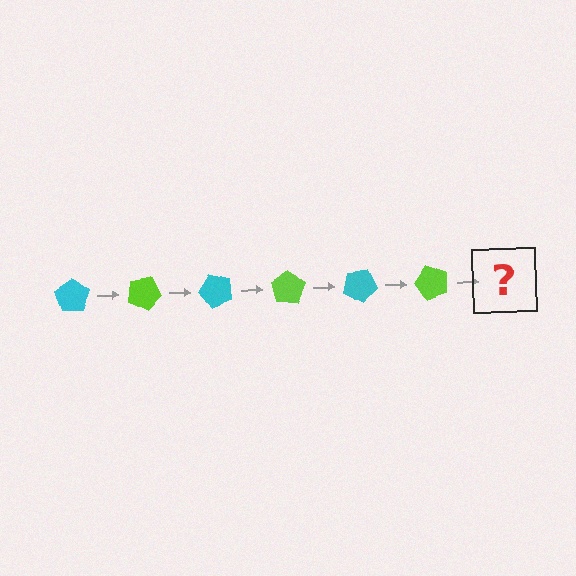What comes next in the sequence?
The next element should be a cyan pentagon, rotated 150 degrees from the start.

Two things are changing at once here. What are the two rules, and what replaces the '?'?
The two rules are that it rotates 25 degrees each step and the color cycles through cyan and lime. The '?' should be a cyan pentagon, rotated 150 degrees from the start.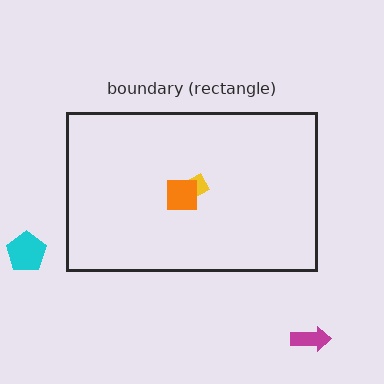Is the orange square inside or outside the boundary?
Inside.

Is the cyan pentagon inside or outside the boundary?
Outside.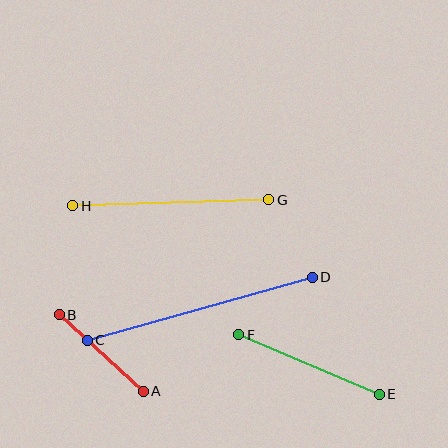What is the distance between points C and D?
The distance is approximately 234 pixels.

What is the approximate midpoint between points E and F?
The midpoint is at approximately (309, 365) pixels.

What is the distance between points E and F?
The distance is approximately 153 pixels.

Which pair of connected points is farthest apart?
Points C and D are farthest apart.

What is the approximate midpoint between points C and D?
The midpoint is at approximately (200, 309) pixels.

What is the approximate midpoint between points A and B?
The midpoint is at approximately (101, 353) pixels.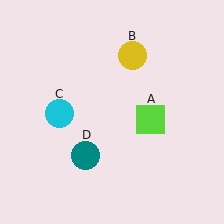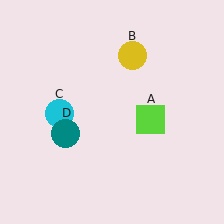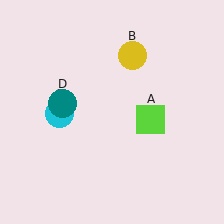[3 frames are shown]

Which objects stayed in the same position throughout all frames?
Lime square (object A) and yellow circle (object B) and cyan circle (object C) remained stationary.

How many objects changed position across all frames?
1 object changed position: teal circle (object D).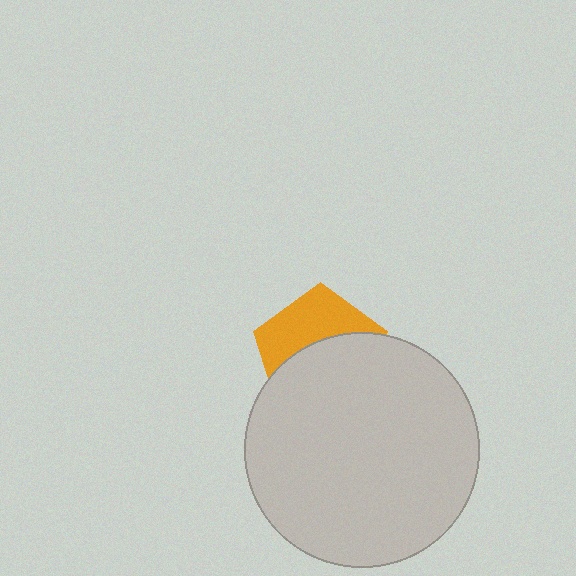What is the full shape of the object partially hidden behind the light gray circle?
The partially hidden object is an orange pentagon.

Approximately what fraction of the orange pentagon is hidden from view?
Roughly 58% of the orange pentagon is hidden behind the light gray circle.